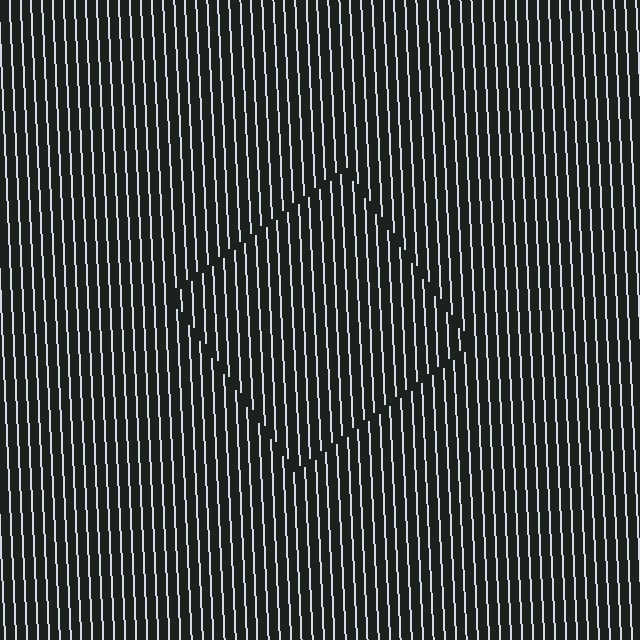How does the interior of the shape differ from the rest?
The interior of the shape contains the same grating, shifted by half a period — the contour is defined by the phase discontinuity where line-ends from the inner and outer gratings abut.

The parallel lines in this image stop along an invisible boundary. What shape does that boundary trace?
An illusory square. The interior of the shape contains the same grating, shifted by half a period — the contour is defined by the phase discontinuity where line-ends from the inner and outer gratings abut.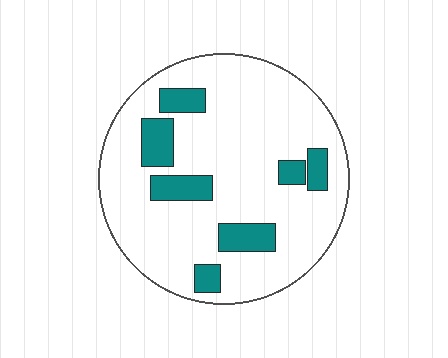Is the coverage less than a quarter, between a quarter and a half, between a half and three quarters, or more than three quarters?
Less than a quarter.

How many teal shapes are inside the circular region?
7.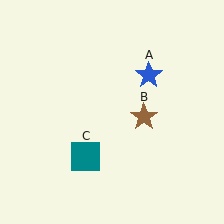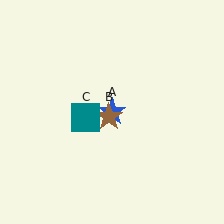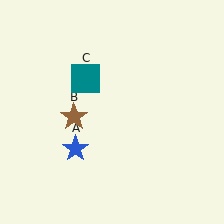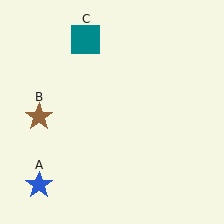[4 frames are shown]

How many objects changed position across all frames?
3 objects changed position: blue star (object A), brown star (object B), teal square (object C).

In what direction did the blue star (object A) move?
The blue star (object A) moved down and to the left.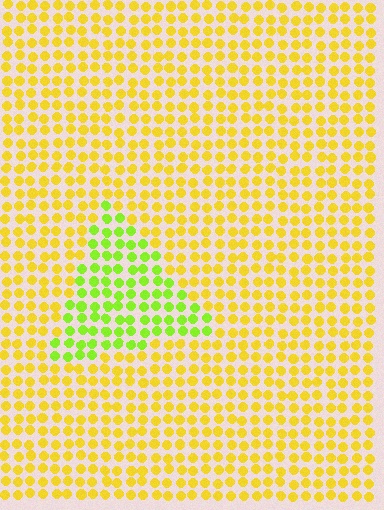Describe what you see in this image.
The image is filled with small yellow elements in a uniform arrangement. A triangle-shaped region is visible where the elements are tinted to a slightly different hue, forming a subtle color boundary.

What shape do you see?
I see a triangle.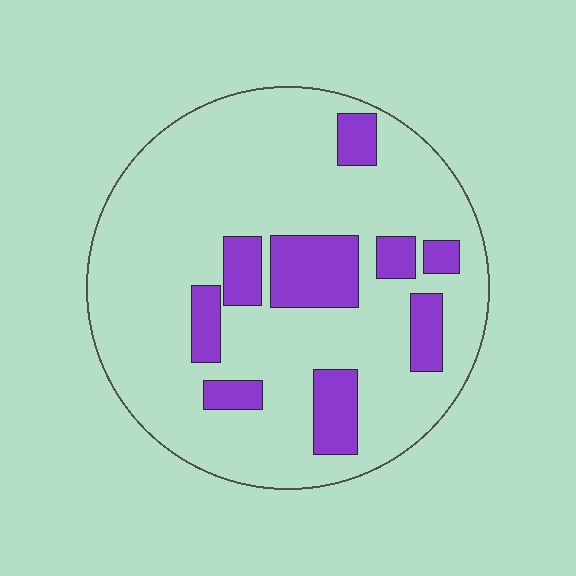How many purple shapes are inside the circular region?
9.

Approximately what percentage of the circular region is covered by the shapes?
Approximately 20%.